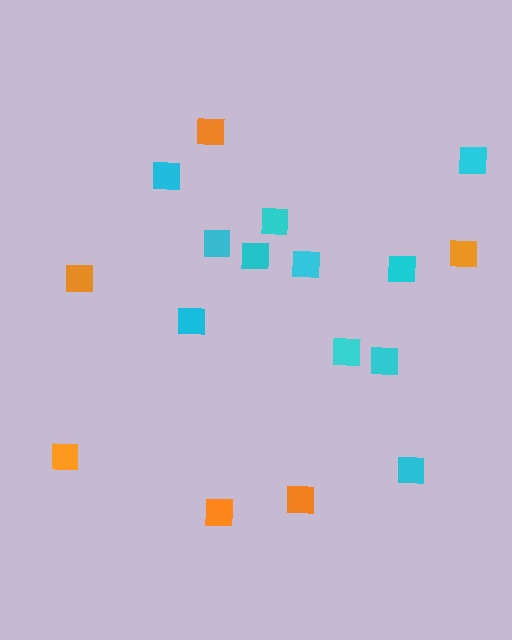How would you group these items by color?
There are 2 groups: one group of cyan squares (11) and one group of orange squares (6).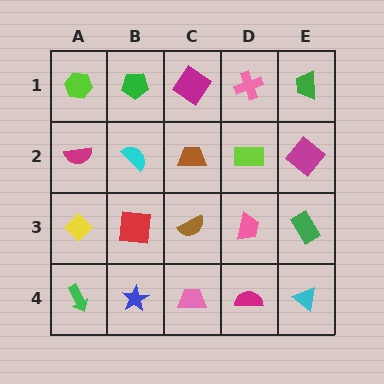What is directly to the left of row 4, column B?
A green arrow.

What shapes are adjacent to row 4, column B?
A red square (row 3, column B), a green arrow (row 4, column A), a pink trapezoid (row 4, column C).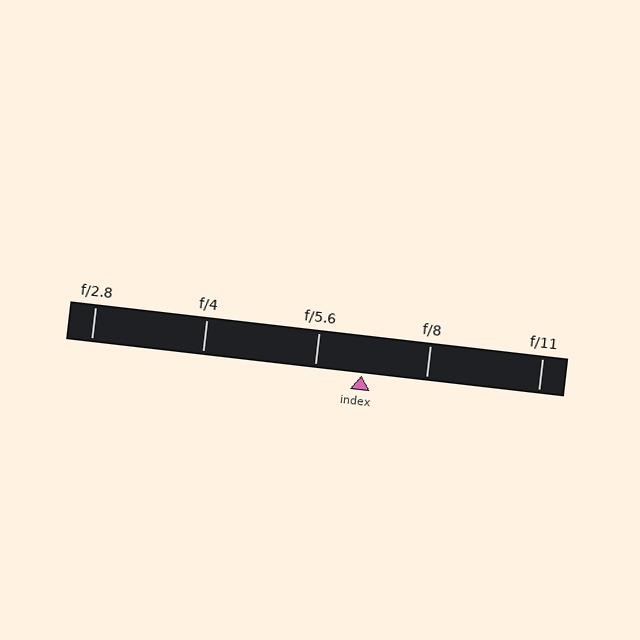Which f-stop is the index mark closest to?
The index mark is closest to f/5.6.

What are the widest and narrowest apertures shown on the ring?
The widest aperture shown is f/2.8 and the narrowest is f/11.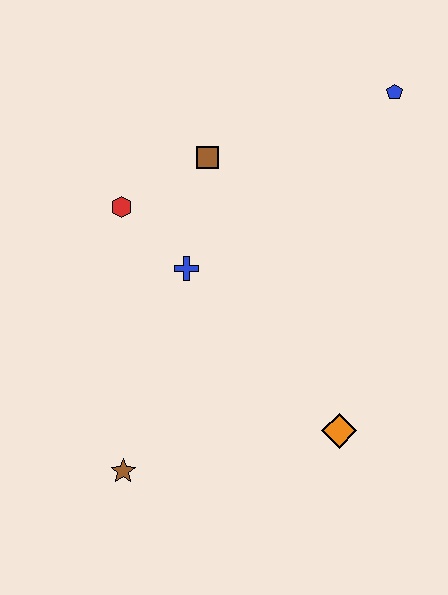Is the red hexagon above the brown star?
Yes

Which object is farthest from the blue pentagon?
The brown star is farthest from the blue pentagon.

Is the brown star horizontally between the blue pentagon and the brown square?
No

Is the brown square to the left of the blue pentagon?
Yes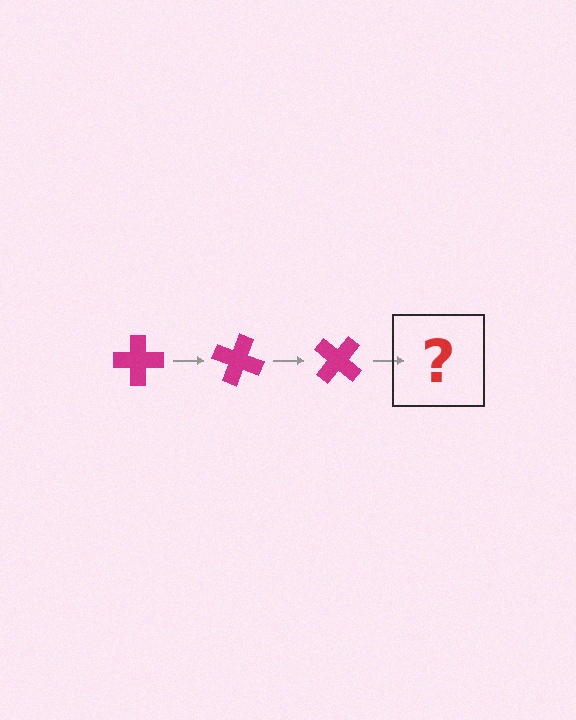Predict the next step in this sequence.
The next step is a magenta cross rotated 60 degrees.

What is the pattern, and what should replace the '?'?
The pattern is that the cross rotates 20 degrees each step. The '?' should be a magenta cross rotated 60 degrees.